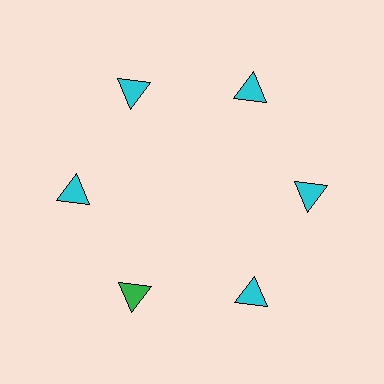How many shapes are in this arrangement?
There are 6 shapes arranged in a ring pattern.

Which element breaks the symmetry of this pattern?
The green triangle at roughly the 7 o'clock position breaks the symmetry. All other shapes are cyan triangles.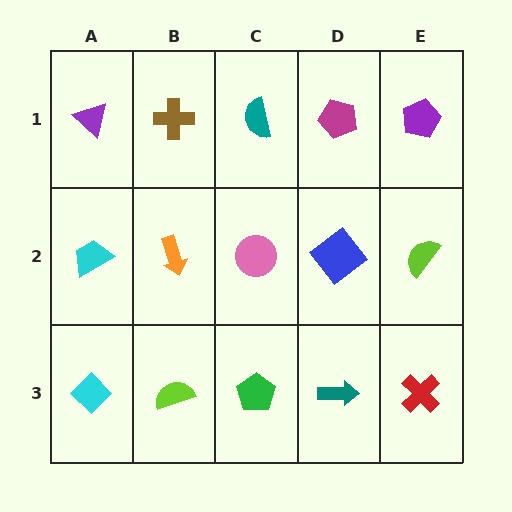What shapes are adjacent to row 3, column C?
A pink circle (row 2, column C), a lime semicircle (row 3, column B), a teal arrow (row 3, column D).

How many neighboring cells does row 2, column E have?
3.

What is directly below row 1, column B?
An orange arrow.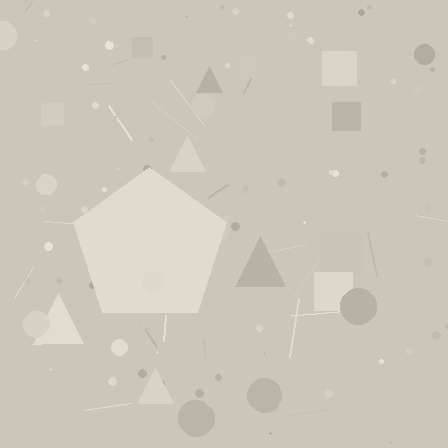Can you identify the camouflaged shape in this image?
The camouflaged shape is a pentagon.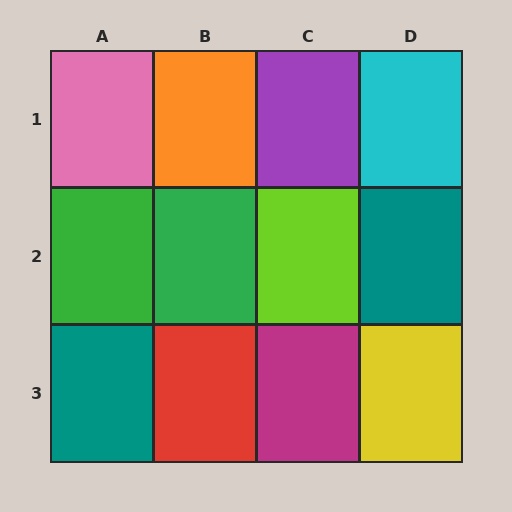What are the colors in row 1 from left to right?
Pink, orange, purple, cyan.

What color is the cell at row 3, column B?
Red.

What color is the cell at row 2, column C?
Lime.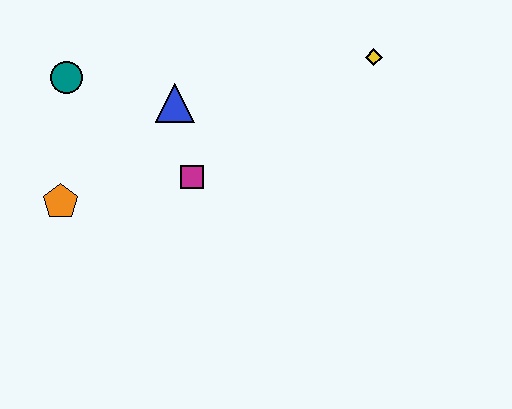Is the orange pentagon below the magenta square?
Yes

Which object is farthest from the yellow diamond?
The orange pentagon is farthest from the yellow diamond.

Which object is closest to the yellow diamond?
The blue triangle is closest to the yellow diamond.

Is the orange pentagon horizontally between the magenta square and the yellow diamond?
No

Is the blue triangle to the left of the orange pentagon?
No